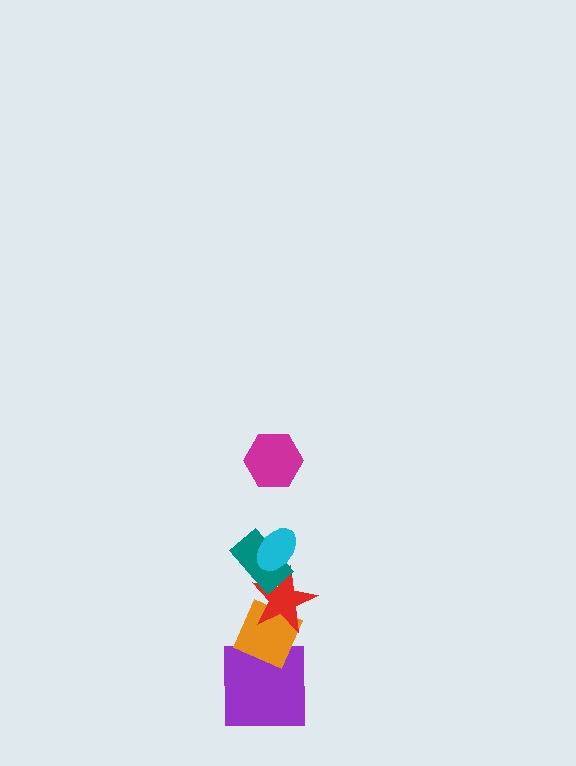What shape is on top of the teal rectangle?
The cyan ellipse is on top of the teal rectangle.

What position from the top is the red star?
The red star is 4th from the top.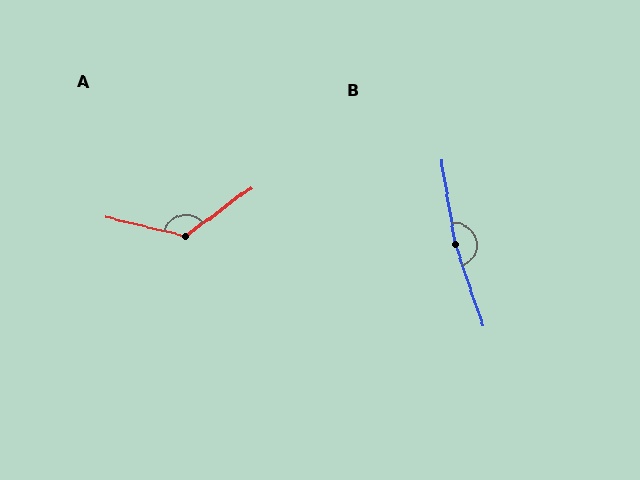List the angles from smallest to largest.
A (130°), B (170°).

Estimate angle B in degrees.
Approximately 170 degrees.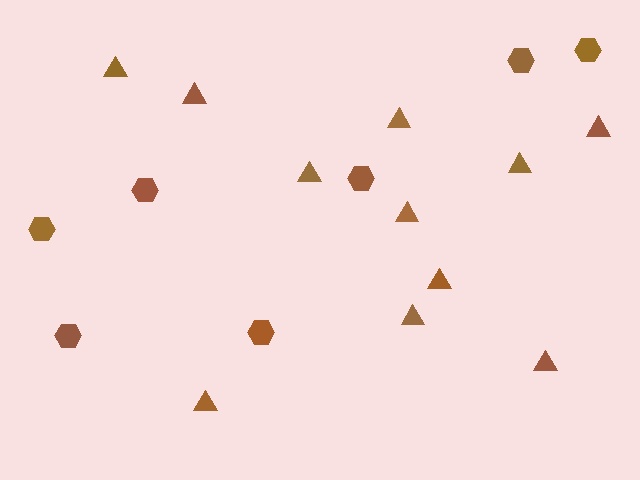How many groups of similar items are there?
There are 2 groups: one group of hexagons (7) and one group of triangles (11).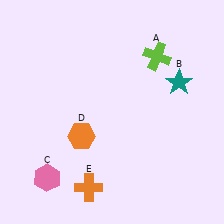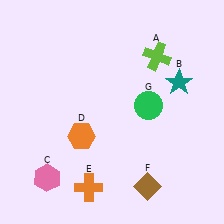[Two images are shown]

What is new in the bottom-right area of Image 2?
A brown diamond (F) was added in the bottom-right area of Image 2.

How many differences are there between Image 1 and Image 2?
There are 2 differences between the two images.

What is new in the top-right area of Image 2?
A green circle (G) was added in the top-right area of Image 2.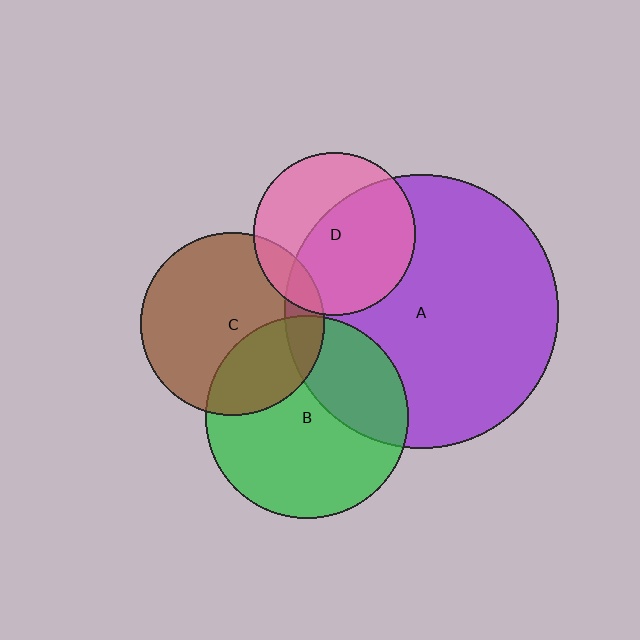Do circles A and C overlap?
Yes.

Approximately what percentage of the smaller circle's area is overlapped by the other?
Approximately 15%.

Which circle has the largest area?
Circle A (purple).